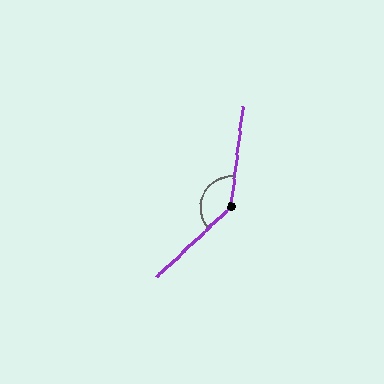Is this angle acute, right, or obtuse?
It is obtuse.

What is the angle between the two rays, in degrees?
Approximately 139 degrees.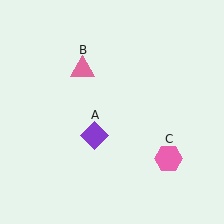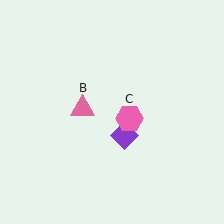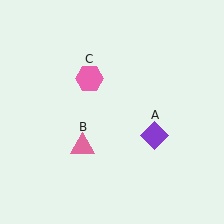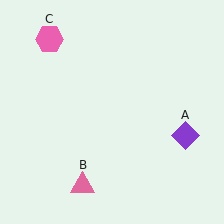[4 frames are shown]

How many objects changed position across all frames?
3 objects changed position: purple diamond (object A), pink triangle (object B), pink hexagon (object C).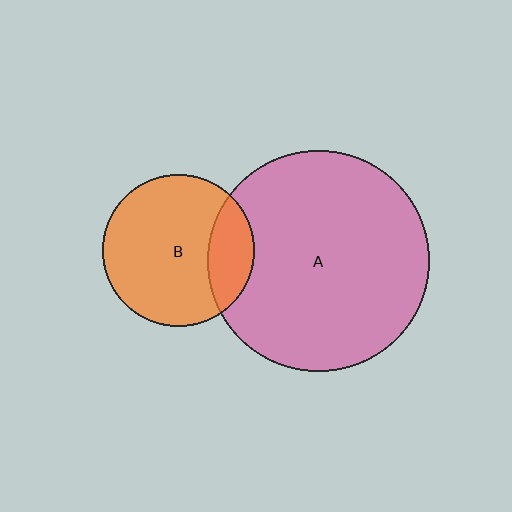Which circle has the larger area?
Circle A (pink).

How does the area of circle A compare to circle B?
Approximately 2.1 times.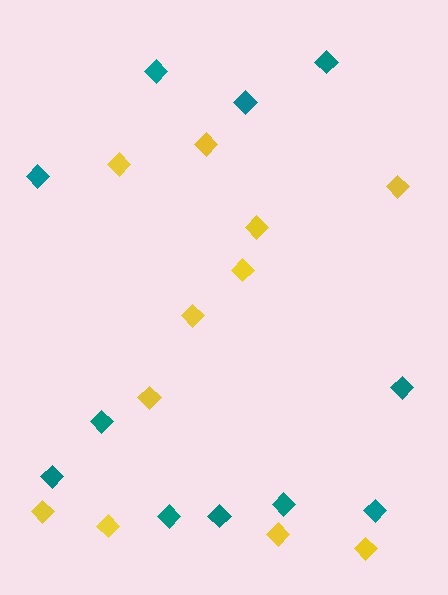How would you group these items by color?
There are 2 groups: one group of teal diamonds (11) and one group of yellow diamonds (11).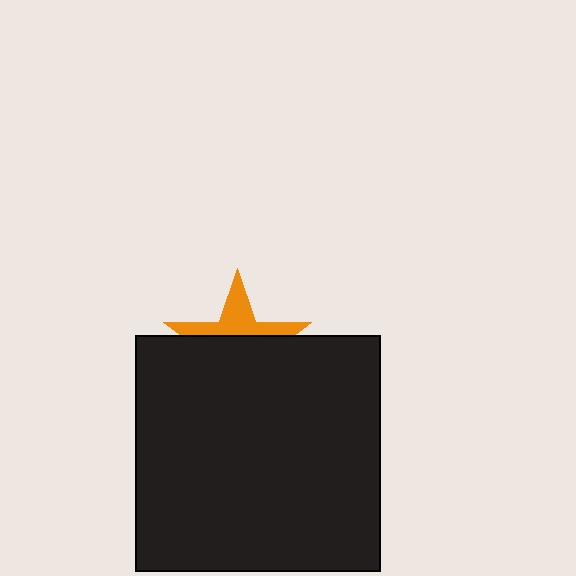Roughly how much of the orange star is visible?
A small part of it is visible (roughly 39%).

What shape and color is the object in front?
The object in front is a black rectangle.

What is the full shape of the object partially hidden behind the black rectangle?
The partially hidden object is an orange star.